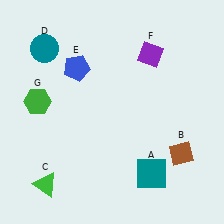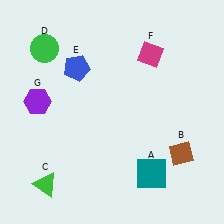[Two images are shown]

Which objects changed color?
D changed from teal to green. F changed from purple to magenta. G changed from green to purple.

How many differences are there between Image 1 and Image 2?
There are 3 differences between the two images.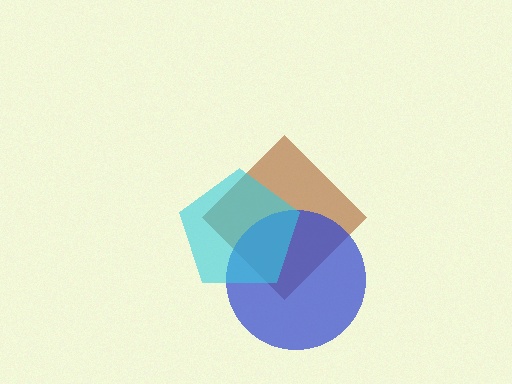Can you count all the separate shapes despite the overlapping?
Yes, there are 3 separate shapes.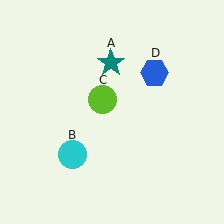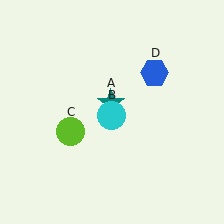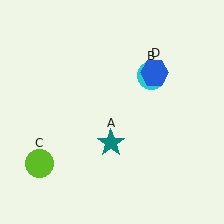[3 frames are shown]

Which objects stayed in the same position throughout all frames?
Blue hexagon (object D) remained stationary.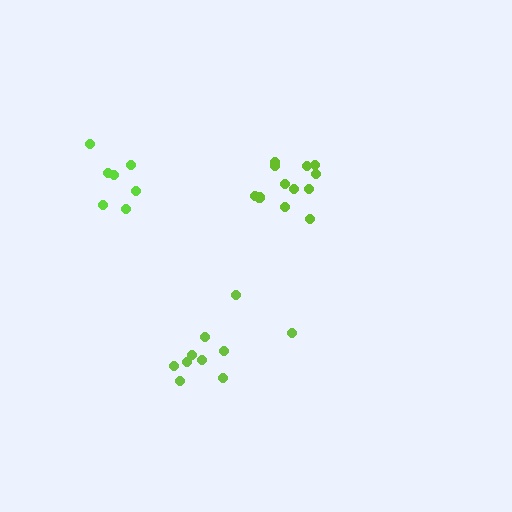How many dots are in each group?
Group 1: 10 dots, Group 2: 7 dots, Group 3: 12 dots (29 total).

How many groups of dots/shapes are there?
There are 3 groups.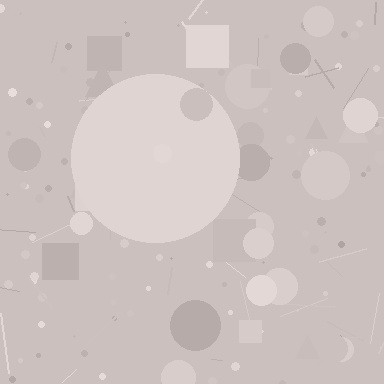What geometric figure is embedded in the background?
A circle is embedded in the background.